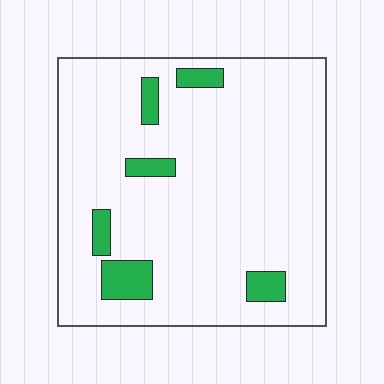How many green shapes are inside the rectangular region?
6.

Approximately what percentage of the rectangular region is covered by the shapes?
Approximately 10%.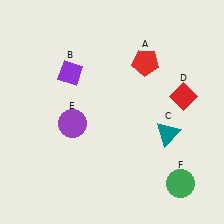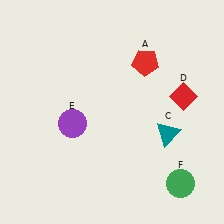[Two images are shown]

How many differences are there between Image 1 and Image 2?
There is 1 difference between the two images.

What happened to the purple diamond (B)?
The purple diamond (B) was removed in Image 2. It was in the top-left area of Image 1.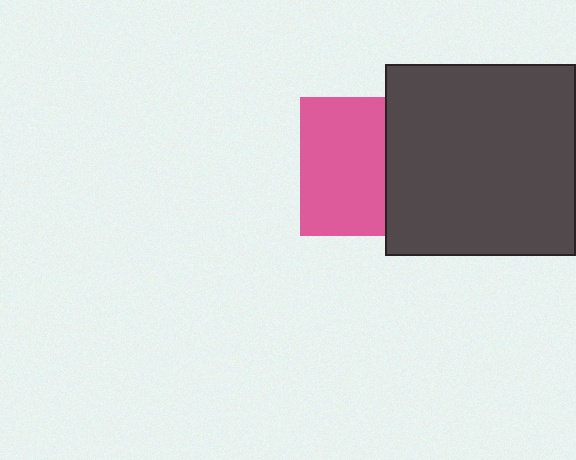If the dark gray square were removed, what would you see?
You would see the complete pink square.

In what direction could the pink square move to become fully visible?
The pink square could move left. That would shift it out from behind the dark gray square entirely.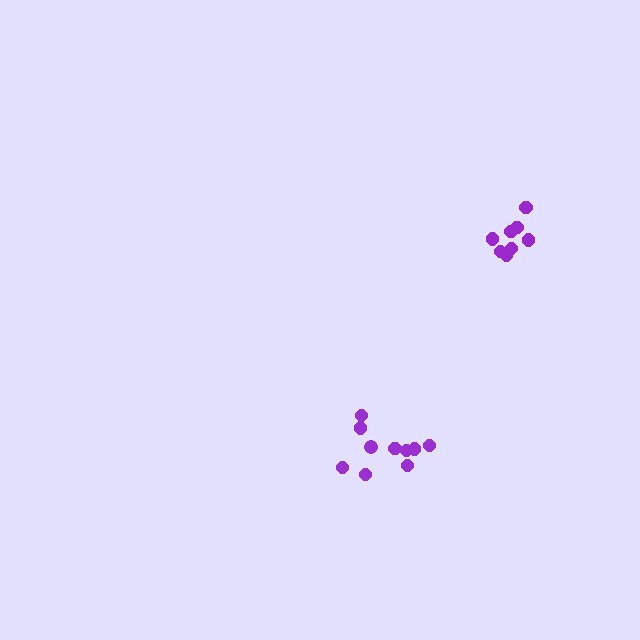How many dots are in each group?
Group 1: 8 dots, Group 2: 10 dots (18 total).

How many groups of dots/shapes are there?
There are 2 groups.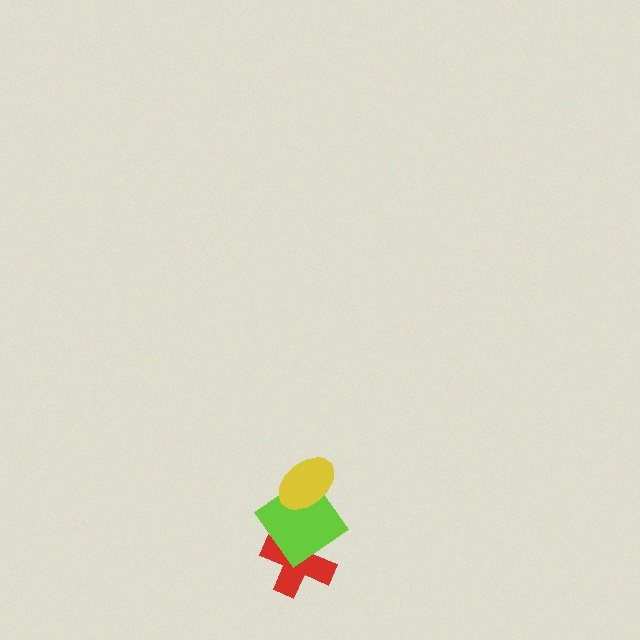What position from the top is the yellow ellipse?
The yellow ellipse is 1st from the top.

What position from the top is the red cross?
The red cross is 3rd from the top.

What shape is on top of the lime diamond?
The yellow ellipse is on top of the lime diamond.